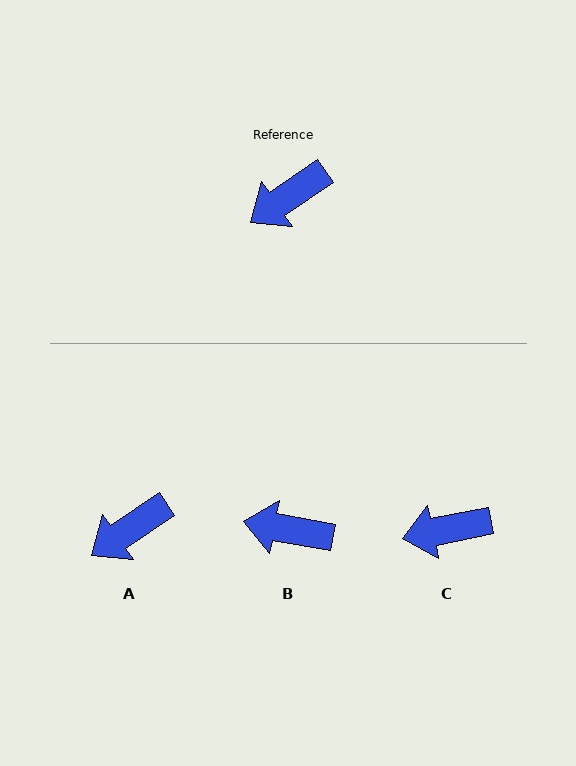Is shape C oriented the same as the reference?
No, it is off by about 23 degrees.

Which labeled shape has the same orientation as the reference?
A.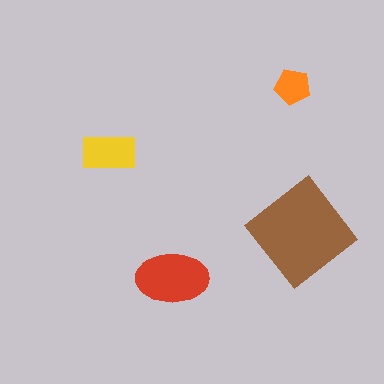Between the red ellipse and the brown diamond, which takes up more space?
The brown diamond.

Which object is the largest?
The brown diamond.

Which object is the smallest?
The orange pentagon.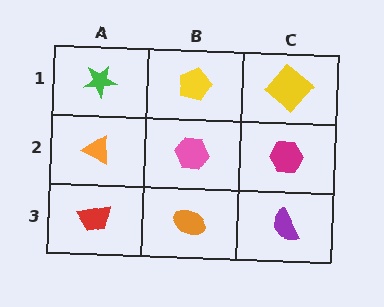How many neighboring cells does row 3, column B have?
3.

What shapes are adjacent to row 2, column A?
A green star (row 1, column A), a red trapezoid (row 3, column A), a pink hexagon (row 2, column B).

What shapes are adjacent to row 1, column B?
A pink hexagon (row 2, column B), a green star (row 1, column A), a yellow diamond (row 1, column C).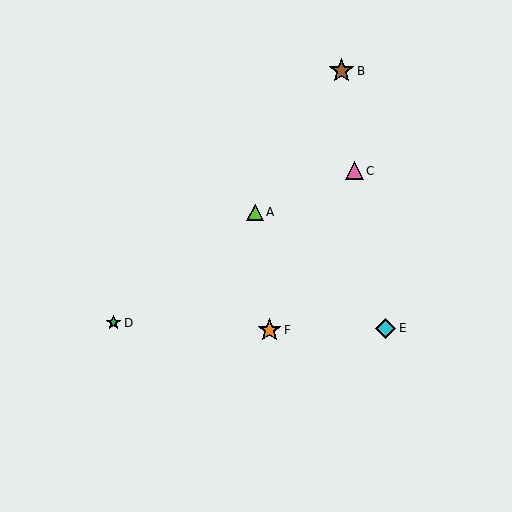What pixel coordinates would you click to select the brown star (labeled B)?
Click at (341, 71) to select the brown star B.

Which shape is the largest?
The brown star (labeled B) is the largest.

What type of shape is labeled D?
Shape D is a green star.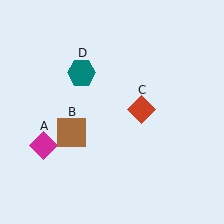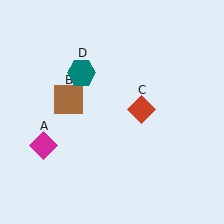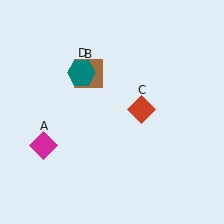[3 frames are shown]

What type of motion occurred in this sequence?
The brown square (object B) rotated clockwise around the center of the scene.